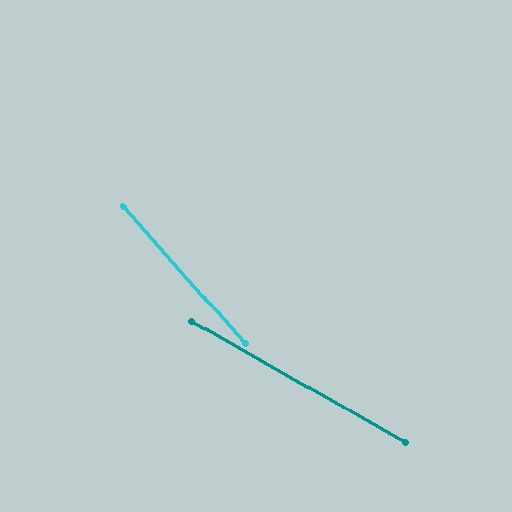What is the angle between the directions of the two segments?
Approximately 19 degrees.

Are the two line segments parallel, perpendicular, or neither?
Neither parallel nor perpendicular — they differ by about 19°.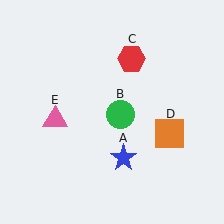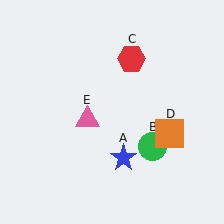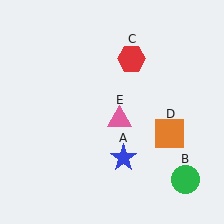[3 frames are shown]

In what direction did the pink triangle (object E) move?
The pink triangle (object E) moved right.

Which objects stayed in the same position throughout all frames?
Blue star (object A) and red hexagon (object C) and orange square (object D) remained stationary.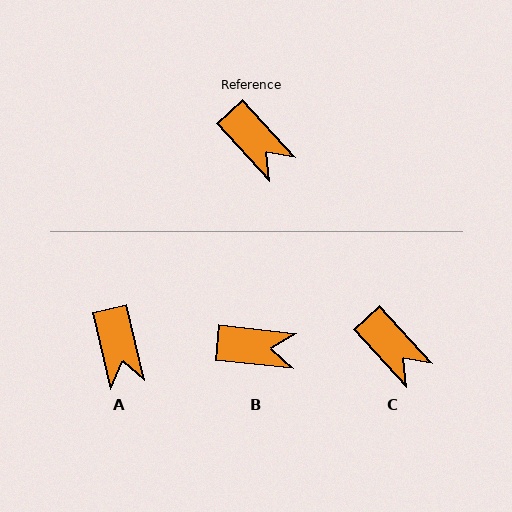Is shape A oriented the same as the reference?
No, it is off by about 29 degrees.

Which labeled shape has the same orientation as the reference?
C.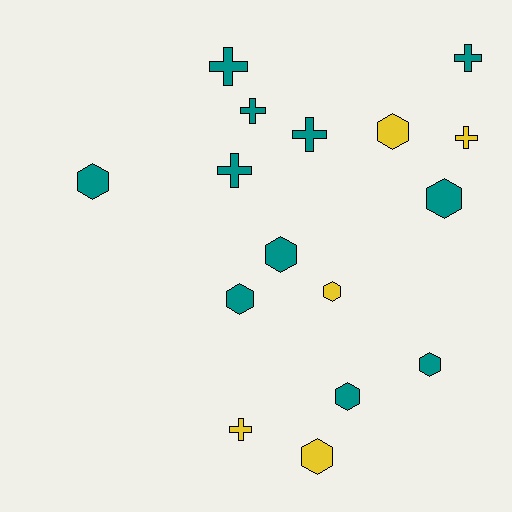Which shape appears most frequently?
Hexagon, with 9 objects.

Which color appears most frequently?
Teal, with 11 objects.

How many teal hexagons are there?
There are 6 teal hexagons.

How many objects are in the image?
There are 16 objects.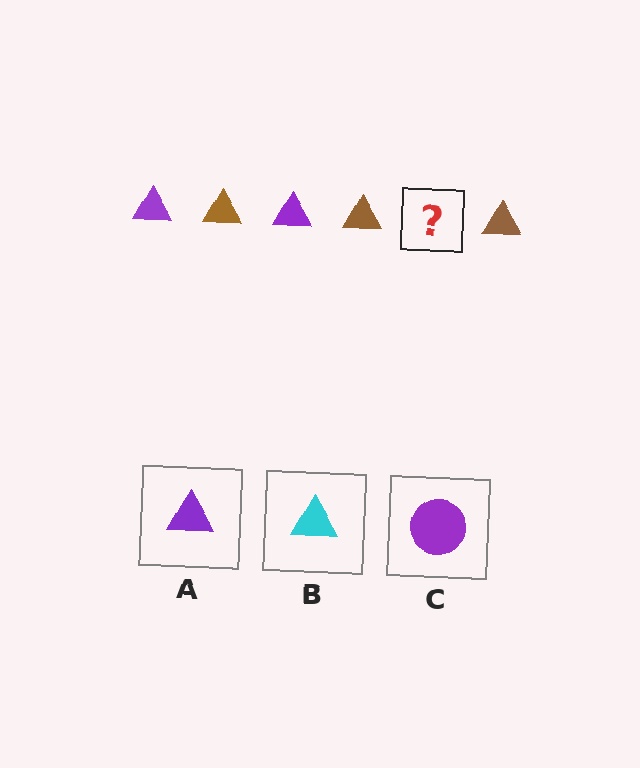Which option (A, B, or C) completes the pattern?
A.